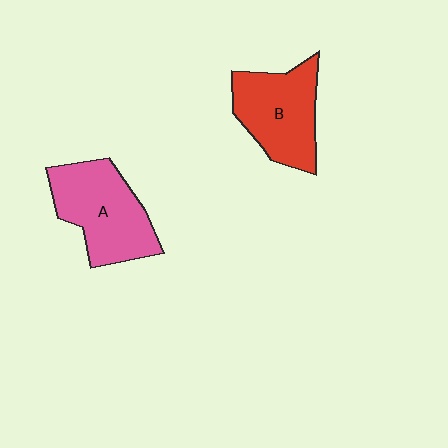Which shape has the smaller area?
Shape B (red).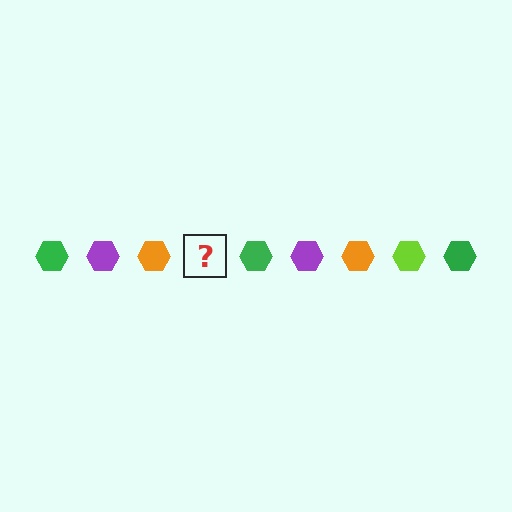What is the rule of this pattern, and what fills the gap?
The rule is that the pattern cycles through green, purple, orange, lime hexagons. The gap should be filled with a lime hexagon.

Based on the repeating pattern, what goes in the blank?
The blank should be a lime hexagon.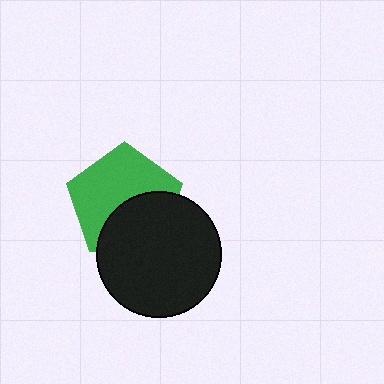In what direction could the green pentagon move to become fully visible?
The green pentagon could move up. That would shift it out from behind the black circle entirely.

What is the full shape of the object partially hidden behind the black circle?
The partially hidden object is a green pentagon.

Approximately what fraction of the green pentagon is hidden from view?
Roughly 41% of the green pentagon is hidden behind the black circle.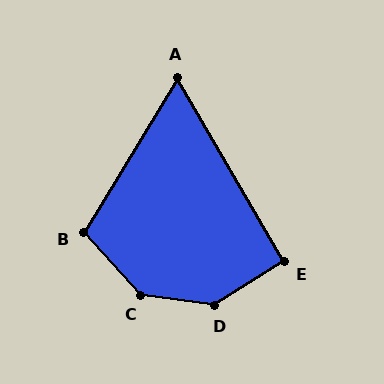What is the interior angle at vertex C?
Approximately 140 degrees (obtuse).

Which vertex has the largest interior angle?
D, at approximately 140 degrees.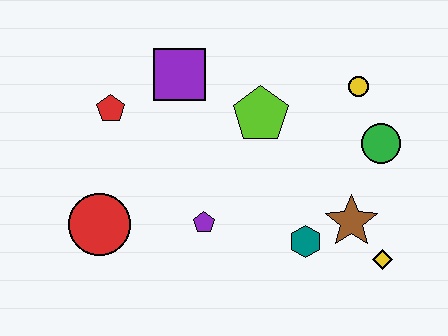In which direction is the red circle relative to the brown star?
The red circle is to the left of the brown star.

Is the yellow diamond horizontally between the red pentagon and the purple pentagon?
No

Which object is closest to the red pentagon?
The purple square is closest to the red pentagon.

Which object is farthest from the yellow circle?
The red circle is farthest from the yellow circle.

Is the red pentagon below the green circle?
No